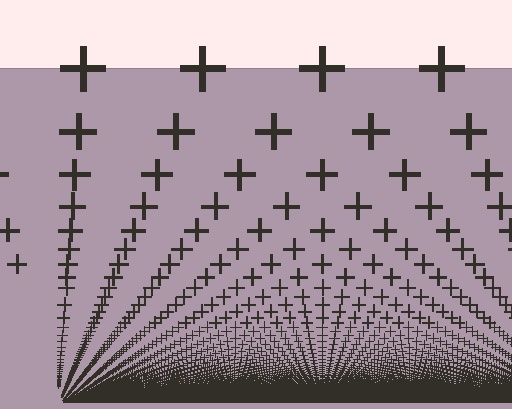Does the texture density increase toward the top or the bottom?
Density increases toward the bottom.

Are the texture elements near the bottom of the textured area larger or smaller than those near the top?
Smaller. The gradient is inverted — elements near the bottom are smaller and denser.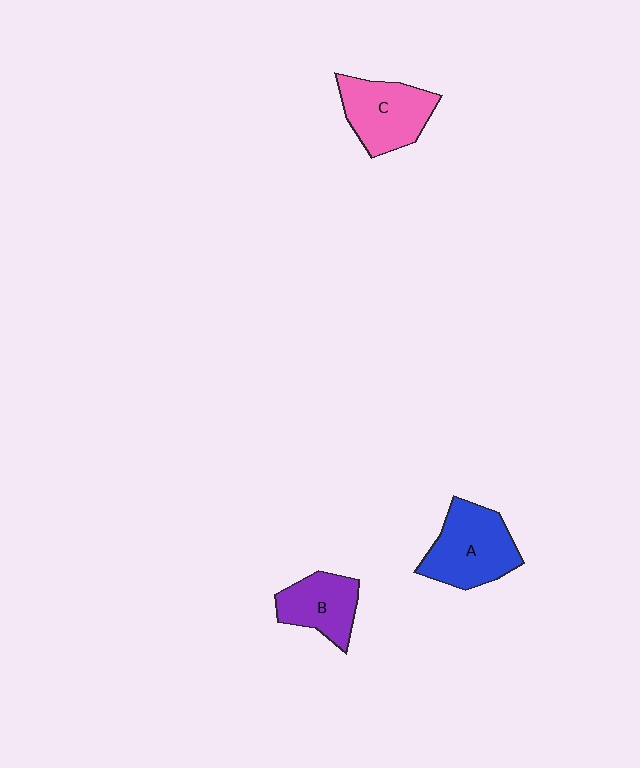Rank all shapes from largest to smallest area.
From largest to smallest: A (blue), C (pink), B (purple).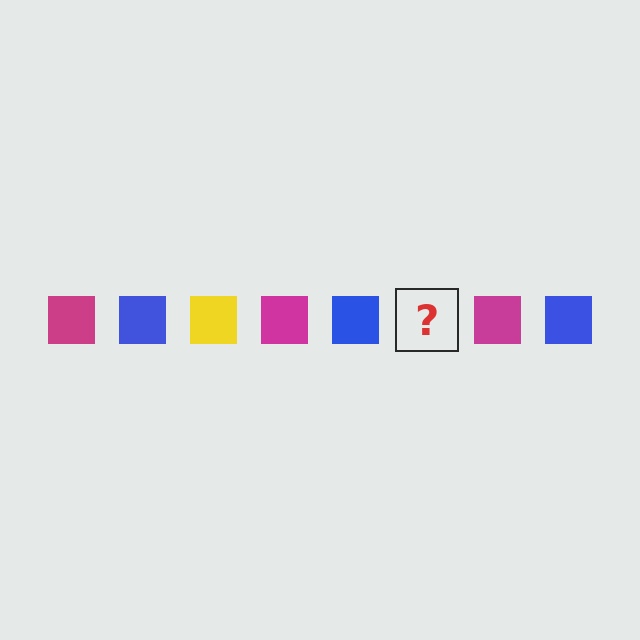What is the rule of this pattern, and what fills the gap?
The rule is that the pattern cycles through magenta, blue, yellow squares. The gap should be filled with a yellow square.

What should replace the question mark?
The question mark should be replaced with a yellow square.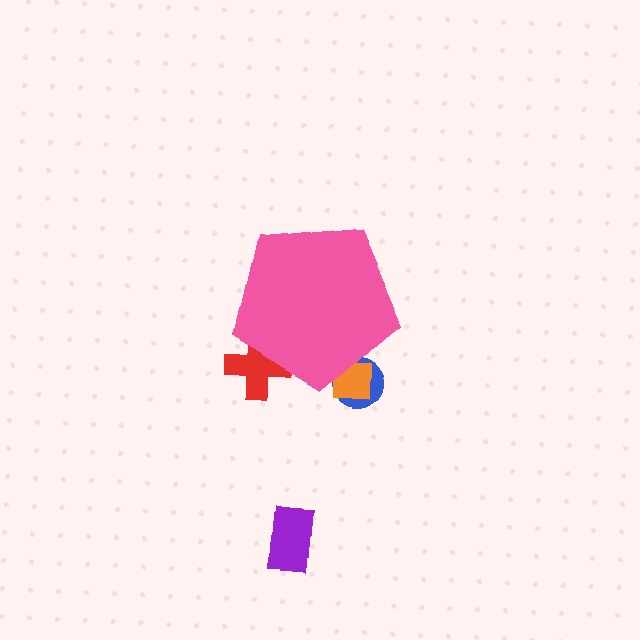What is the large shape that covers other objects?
A pink pentagon.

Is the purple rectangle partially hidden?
No, the purple rectangle is fully visible.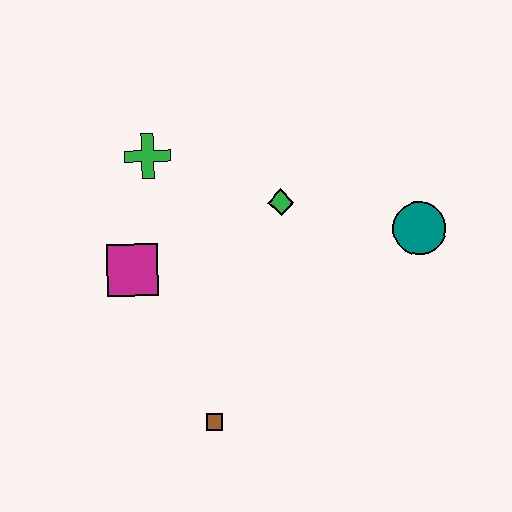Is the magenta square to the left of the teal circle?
Yes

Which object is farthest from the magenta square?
The teal circle is farthest from the magenta square.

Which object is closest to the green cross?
The magenta square is closest to the green cross.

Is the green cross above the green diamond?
Yes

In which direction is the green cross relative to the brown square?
The green cross is above the brown square.